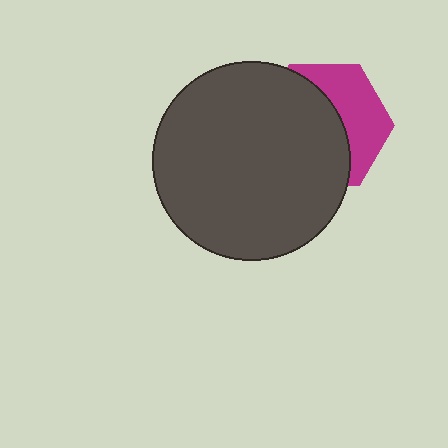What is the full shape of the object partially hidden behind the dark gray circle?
The partially hidden object is a magenta hexagon.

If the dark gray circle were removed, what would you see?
You would see the complete magenta hexagon.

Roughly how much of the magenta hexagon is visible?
A small part of it is visible (roughly 40%).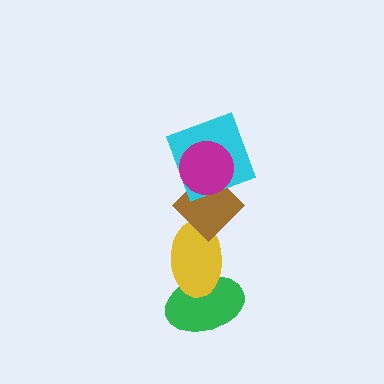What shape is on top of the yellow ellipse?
The brown diamond is on top of the yellow ellipse.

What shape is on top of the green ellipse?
The yellow ellipse is on top of the green ellipse.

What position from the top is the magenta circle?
The magenta circle is 1st from the top.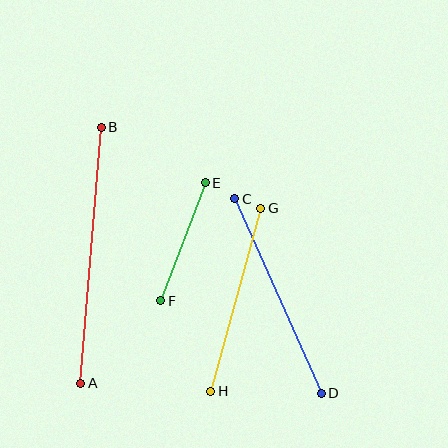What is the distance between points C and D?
The distance is approximately 213 pixels.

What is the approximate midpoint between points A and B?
The midpoint is at approximately (91, 255) pixels.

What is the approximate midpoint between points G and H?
The midpoint is at approximately (236, 300) pixels.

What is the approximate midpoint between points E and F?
The midpoint is at approximately (183, 242) pixels.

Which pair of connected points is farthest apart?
Points A and B are farthest apart.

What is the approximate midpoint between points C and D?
The midpoint is at approximately (278, 296) pixels.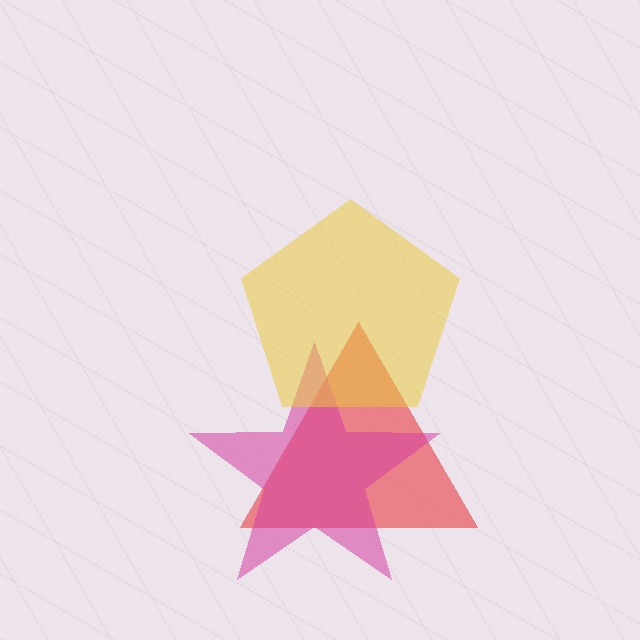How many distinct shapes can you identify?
There are 3 distinct shapes: a red triangle, a magenta star, a yellow pentagon.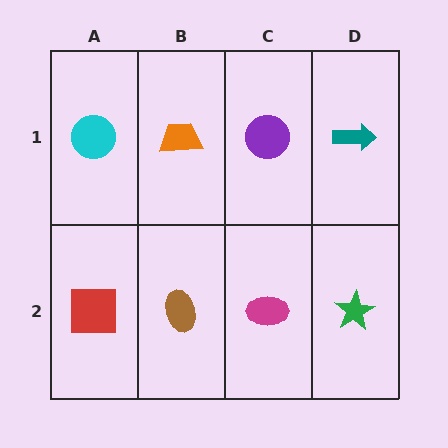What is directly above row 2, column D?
A teal arrow.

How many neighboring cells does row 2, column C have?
3.